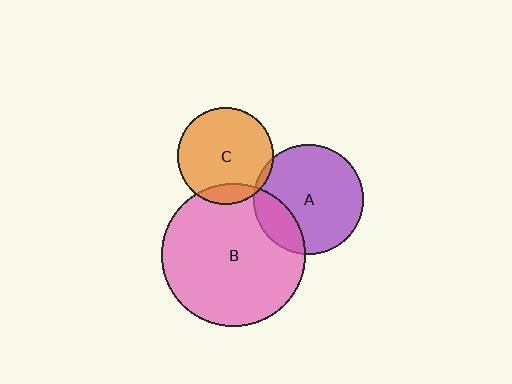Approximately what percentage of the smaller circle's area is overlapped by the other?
Approximately 15%.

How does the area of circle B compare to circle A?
Approximately 1.7 times.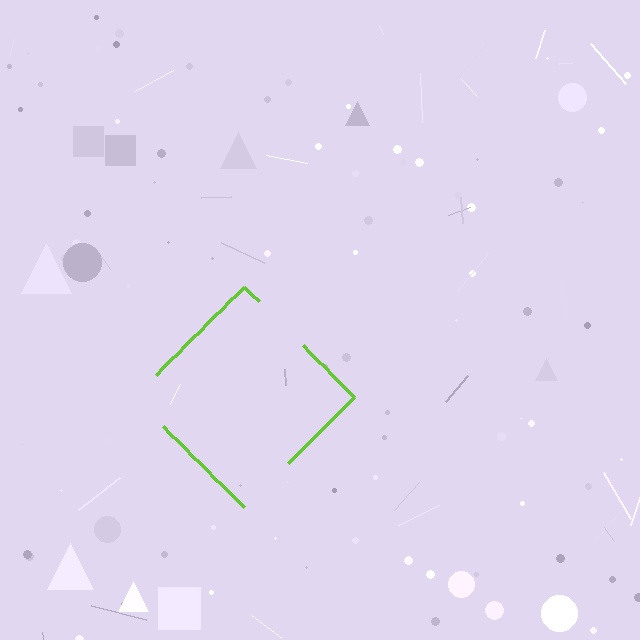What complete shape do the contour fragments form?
The contour fragments form a diamond.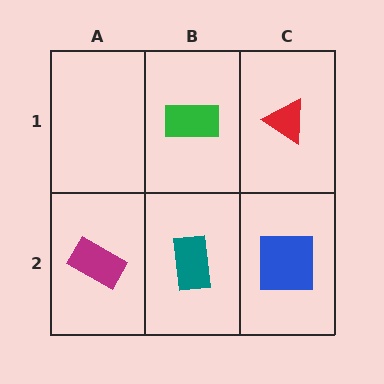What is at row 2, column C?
A blue square.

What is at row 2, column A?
A magenta rectangle.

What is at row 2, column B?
A teal rectangle.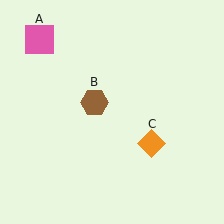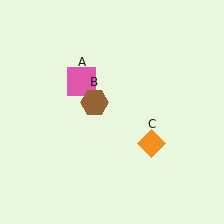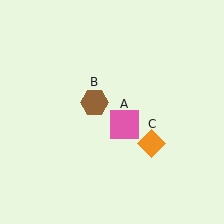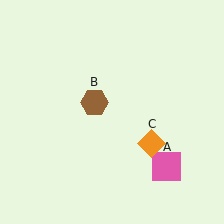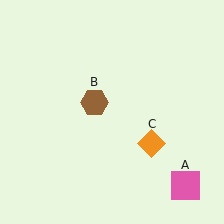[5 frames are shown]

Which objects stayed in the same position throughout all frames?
Brown hexagon (object B) and orange diamond (object C) remained stationary.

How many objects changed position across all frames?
1 object changed position: pink square (object A).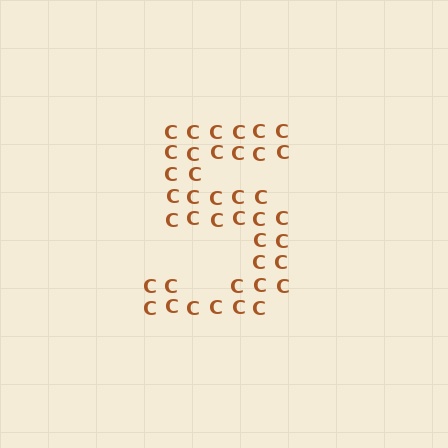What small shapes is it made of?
It is made of small letter C's.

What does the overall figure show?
The overall figure shows the digit 5.